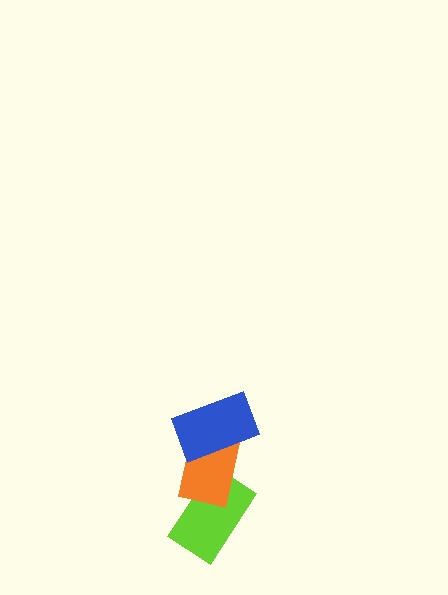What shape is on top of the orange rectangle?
The blue rectangle is on top of the orange rectangle.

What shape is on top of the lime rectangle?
The orange rectangle is on top of the lime rectangle.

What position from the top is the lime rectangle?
The lime rectangle is 3rd from the top.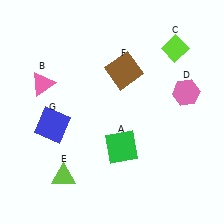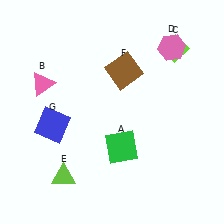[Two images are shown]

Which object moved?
The pink hexagon (D) moved up.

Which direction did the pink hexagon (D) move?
The pink hexagon (D) moved up.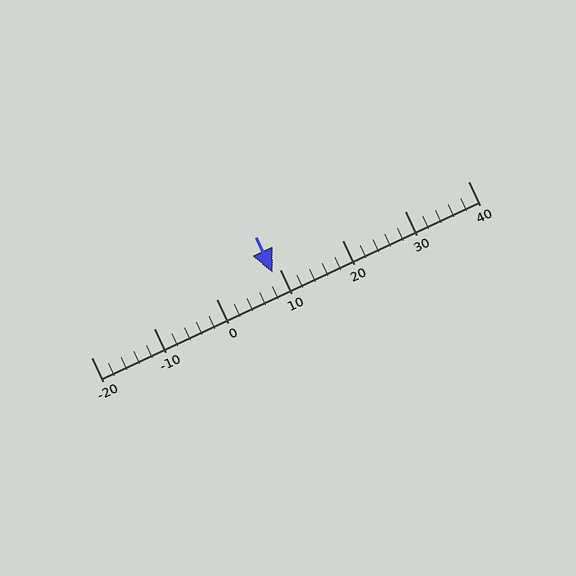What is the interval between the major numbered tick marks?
The major tick marks are spaced 10 units apart.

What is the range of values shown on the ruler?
The ruler shows values from -20 to 40.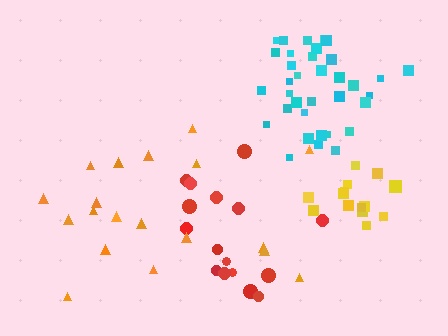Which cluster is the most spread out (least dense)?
Orange.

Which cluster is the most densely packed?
Cyan.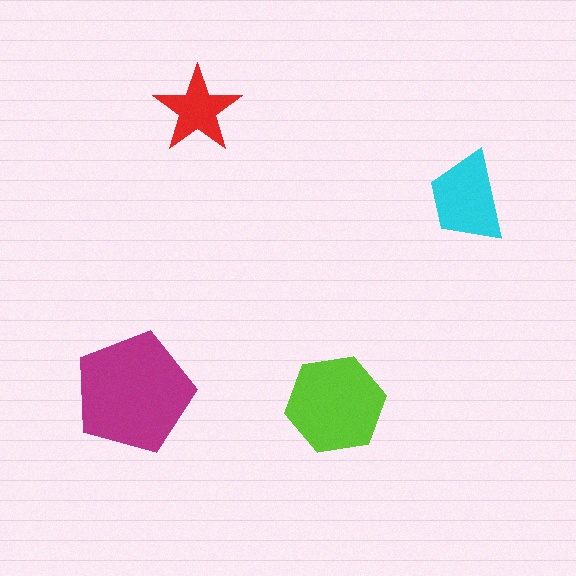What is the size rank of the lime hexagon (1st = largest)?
2nd.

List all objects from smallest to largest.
The red star, the cyan trapezoid, the lime hexagon, the magenta pentagon.